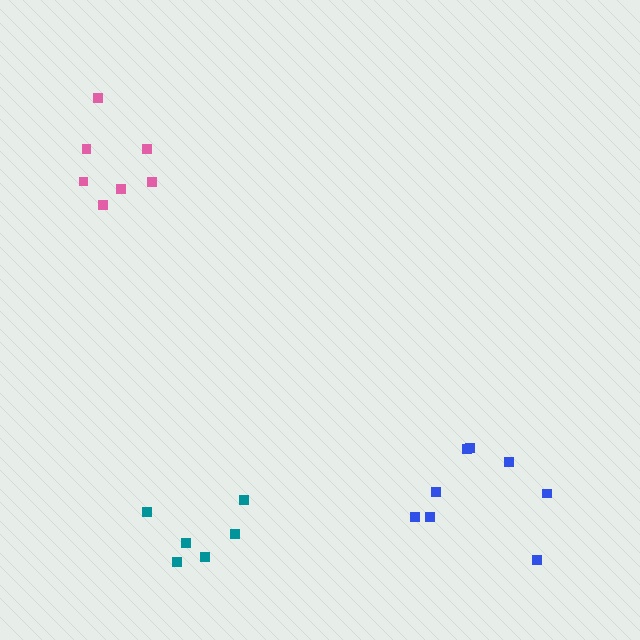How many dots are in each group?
Group 1: 6 dots, Group 2: 8 dots, Group 3: 7 dots (21 total).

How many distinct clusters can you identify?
There are 3 distinct clusters.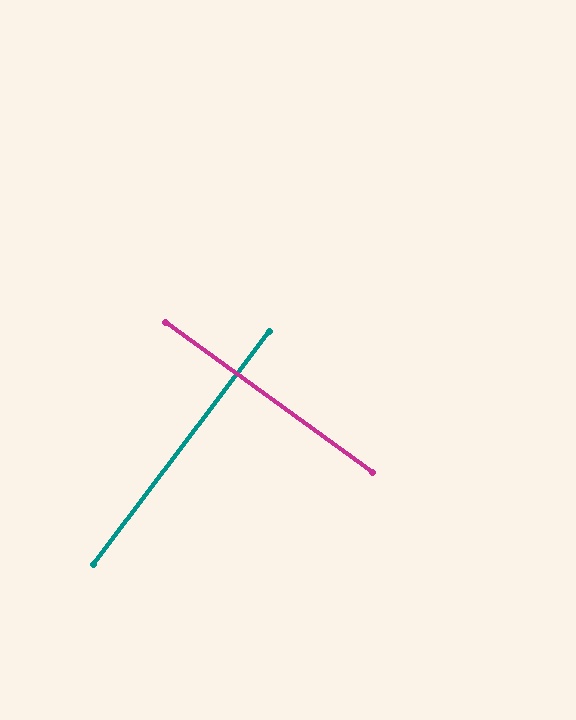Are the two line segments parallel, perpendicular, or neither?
Perpendicular — they meet at approximately 89°.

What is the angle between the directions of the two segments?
Approximately 89 degrees.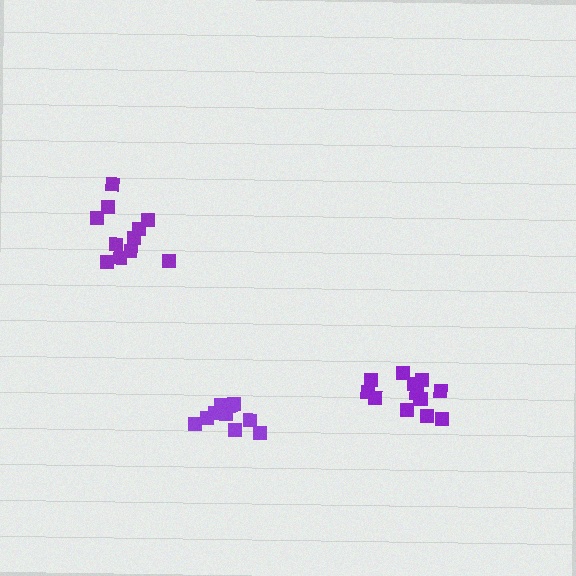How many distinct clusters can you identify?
There are 3 distinct clusters.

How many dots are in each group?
Group 1: 11 dots, Group 2: 12 dots, Group 3: 11 dots (34 total).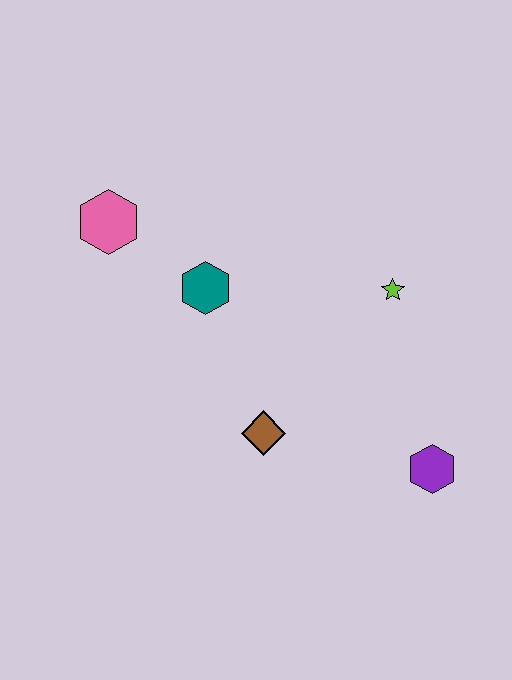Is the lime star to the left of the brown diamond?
No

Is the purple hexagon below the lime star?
Yes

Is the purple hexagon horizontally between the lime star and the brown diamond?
No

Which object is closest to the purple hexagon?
The brown diamond is closest to the purple hexagon.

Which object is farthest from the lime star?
The pink hexagon is farthest from the lime star.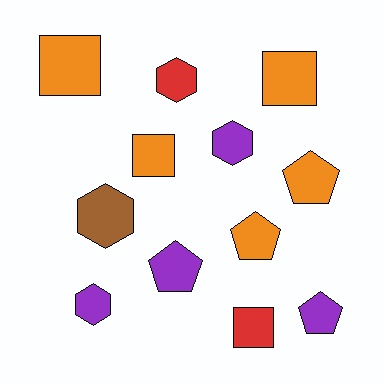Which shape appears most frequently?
Pentagon, with 4 objects.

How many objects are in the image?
There are 12 objects.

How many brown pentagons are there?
There are no brown pentagons.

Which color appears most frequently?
Orange, with 5 objects.